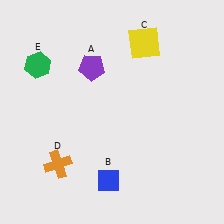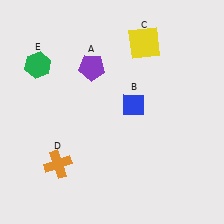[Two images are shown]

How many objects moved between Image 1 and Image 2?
1 object moved between the two images.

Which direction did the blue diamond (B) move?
The blue diamond (B) moved up.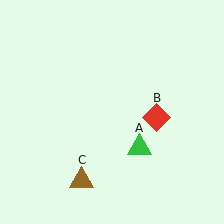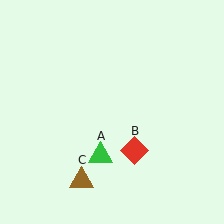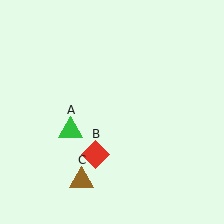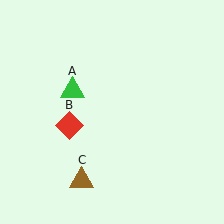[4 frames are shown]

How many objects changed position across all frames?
2 objects changed position: green triangle (object A), red diamond (object B).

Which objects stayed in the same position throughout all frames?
Brown triangle (object C) remained stationary.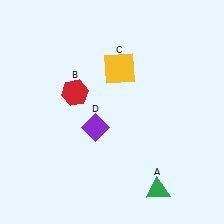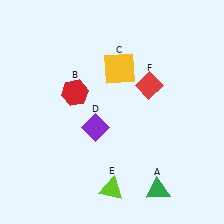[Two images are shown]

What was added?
A lime triangle (E), a red diamond (F) were added in Image 2.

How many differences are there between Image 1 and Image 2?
There are 2 differences between the two images.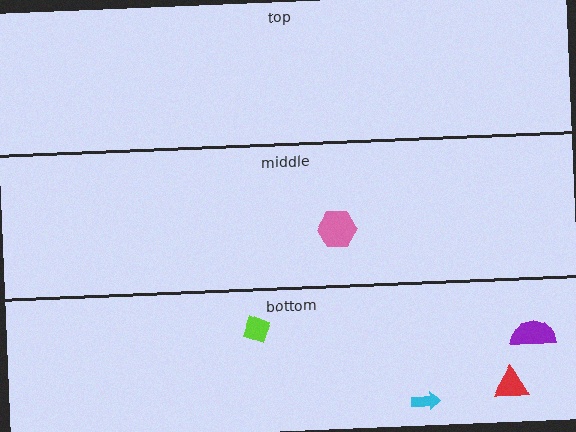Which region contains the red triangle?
The bottom region.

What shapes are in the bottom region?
The red triangle, the lime diamond, the purple semicircle, the cyan arrow.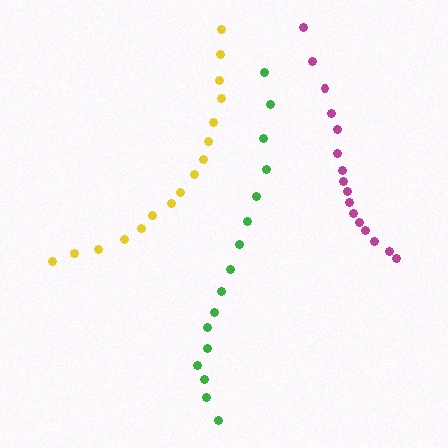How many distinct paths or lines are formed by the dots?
There are 3 distinct paths.